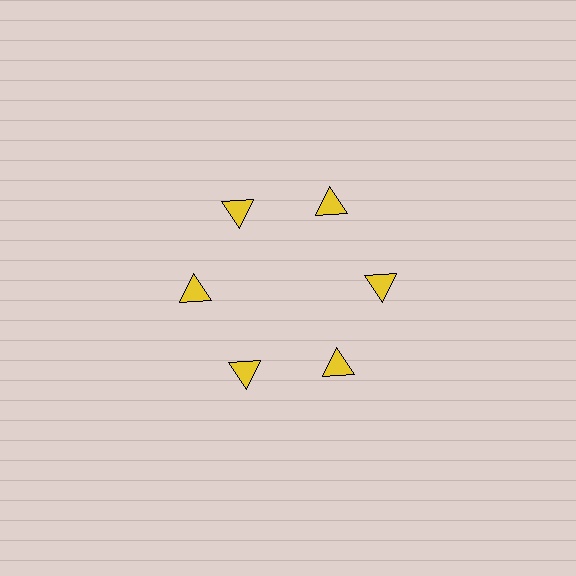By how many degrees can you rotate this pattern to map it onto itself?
The pattern maps onto itself every 60 degrees of rotation.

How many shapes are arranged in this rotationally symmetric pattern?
There are 6 shapes, arranged in 6 groups of 1.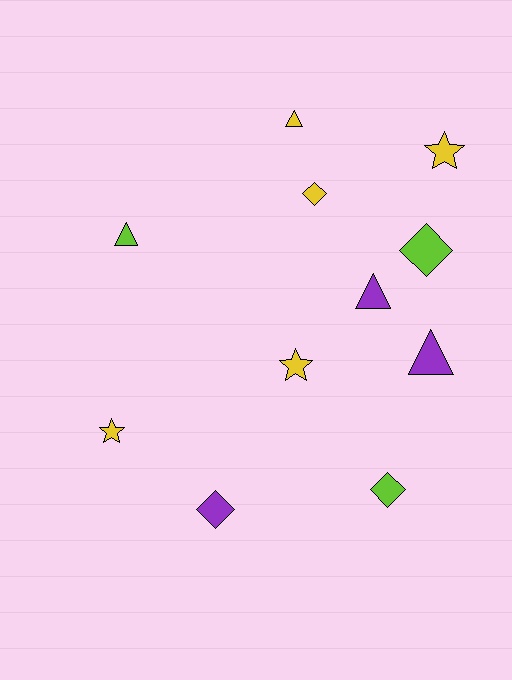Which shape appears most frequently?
Triangle, with 4 objects.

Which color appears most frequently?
Yellow, with 5 objects.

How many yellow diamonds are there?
There is 1 yellow diamond.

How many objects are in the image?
There are 11 objects.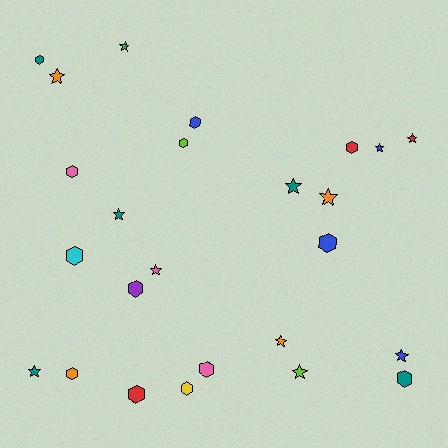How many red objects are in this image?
There are 3 red objects.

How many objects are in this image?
There are 25 objects.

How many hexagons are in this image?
There are 13 hexagons.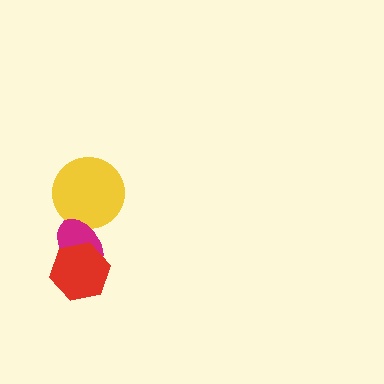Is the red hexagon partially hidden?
No, no other shape covers it.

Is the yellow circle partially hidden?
Yes, it is partially covered by another shape.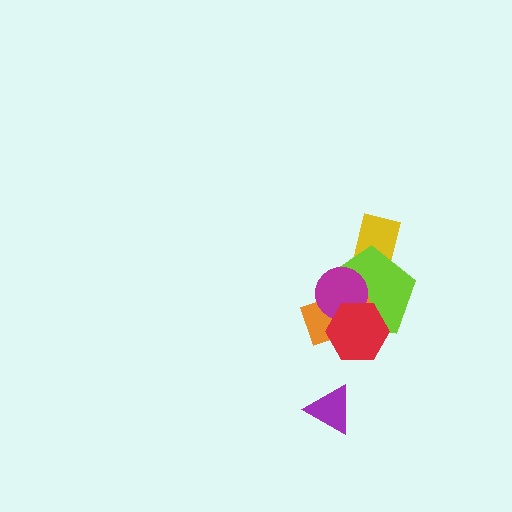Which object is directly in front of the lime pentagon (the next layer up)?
The orange rectangle is directly in front of the lime pentagon.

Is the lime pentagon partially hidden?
Yes, it is partially covered by another shape.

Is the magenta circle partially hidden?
Yes, it is partially covered by another shape.